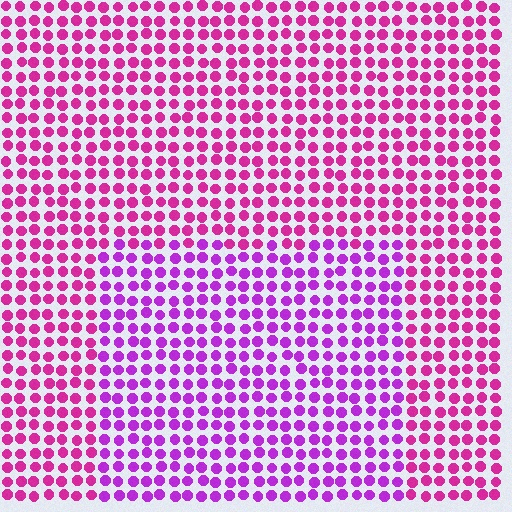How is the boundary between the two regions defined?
The boundary is defined purely by a slight shift in hue (about 30 degrees). Spacing, size, and orientation are identical on both sides.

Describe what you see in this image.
The image is filled with small magenta elements in a uniform arrangement. A rectangle-shaped region is visible where the elements are tinted to a slightly different hue, forming a subtle color boundary.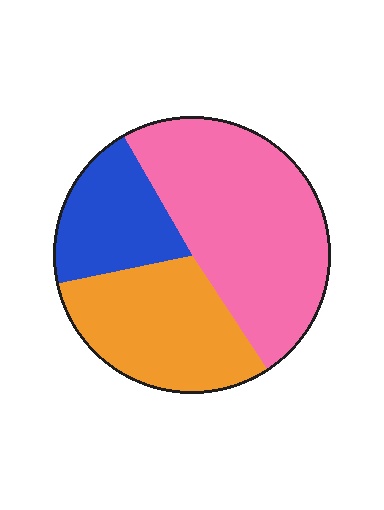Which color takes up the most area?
Pink, at roughly 50%.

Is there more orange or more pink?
Pink.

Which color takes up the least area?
Blue, at roughly 20%.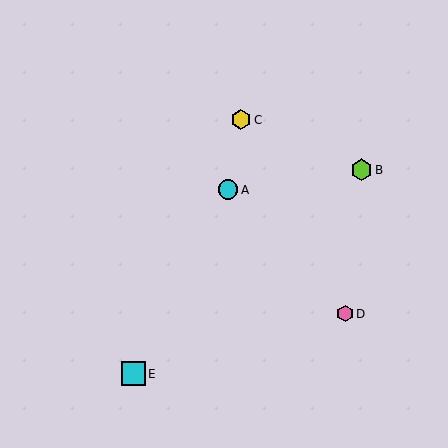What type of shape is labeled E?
Shape E is a cyan square.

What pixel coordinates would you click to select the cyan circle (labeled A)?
Click at (228, 190) to select the cyan circle A.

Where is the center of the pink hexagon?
The center of the pink hexagon is at (345, 314).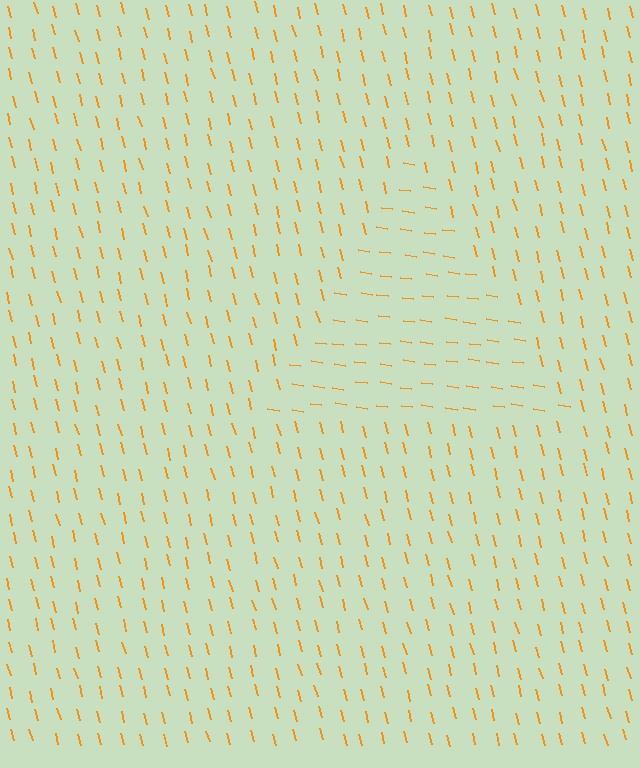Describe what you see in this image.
The image is filled with small orange line segments. A triangle region in the image has lines oriented differently from the surrounding lines, creating a visible texture boundary.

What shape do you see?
I see a triangle.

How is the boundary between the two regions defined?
The boundary is defined purely by a change in line orientation (approximately 68 degrees difference). All lines are the same color and thickness.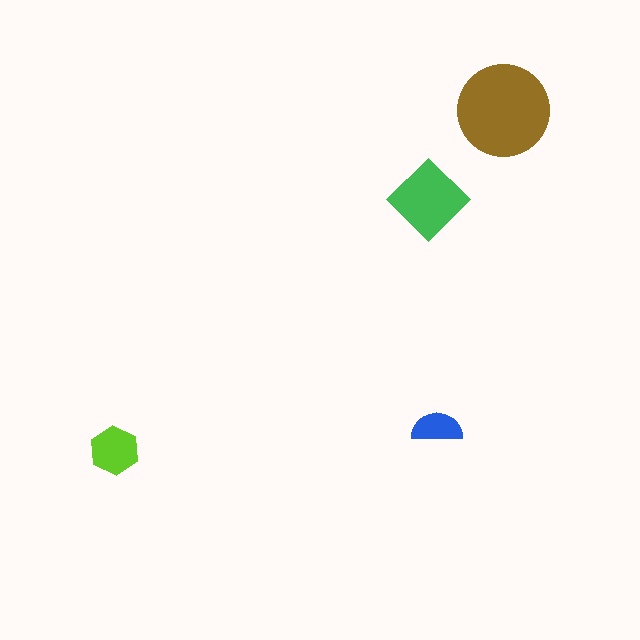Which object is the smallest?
The blue semicircle.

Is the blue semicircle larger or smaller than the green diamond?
Smaller.